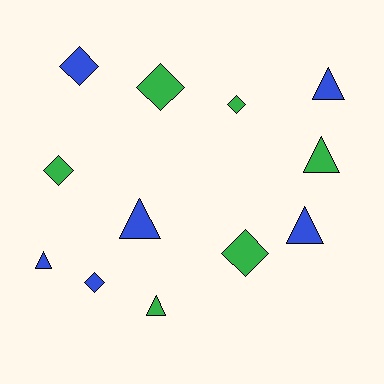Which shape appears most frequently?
Diamond, with 6 objects.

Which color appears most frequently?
Green, with 6 objects.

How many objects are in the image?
There are 12 objects.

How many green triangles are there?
There are 2 green triangles.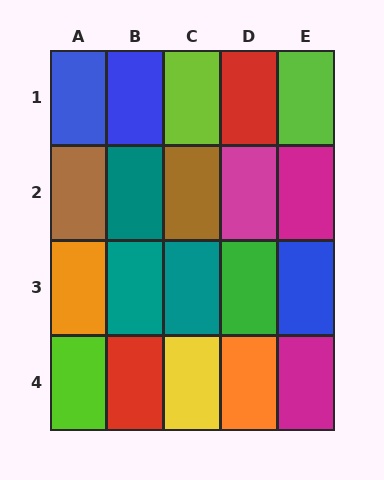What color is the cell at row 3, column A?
Orange.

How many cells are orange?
2 cells are orange.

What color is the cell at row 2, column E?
Magenta.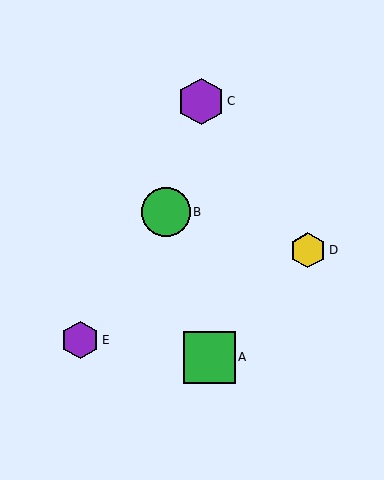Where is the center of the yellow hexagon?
The center of the yellow hexagon is at (308, 250).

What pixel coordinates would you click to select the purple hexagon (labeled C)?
Click at (201, 101) to select the purple hexagon C.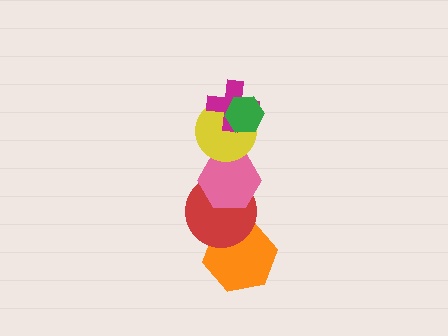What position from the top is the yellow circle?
The yellow circle is 3rd from the top.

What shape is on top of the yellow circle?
The magenta cross is on top of the yellow circle.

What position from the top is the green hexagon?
The green hexagon is 1st from the top.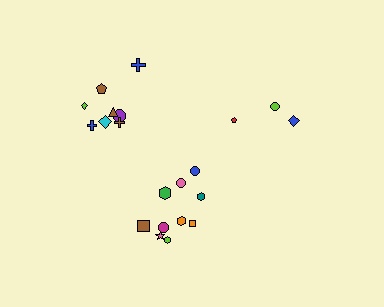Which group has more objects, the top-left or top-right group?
The top-left group.